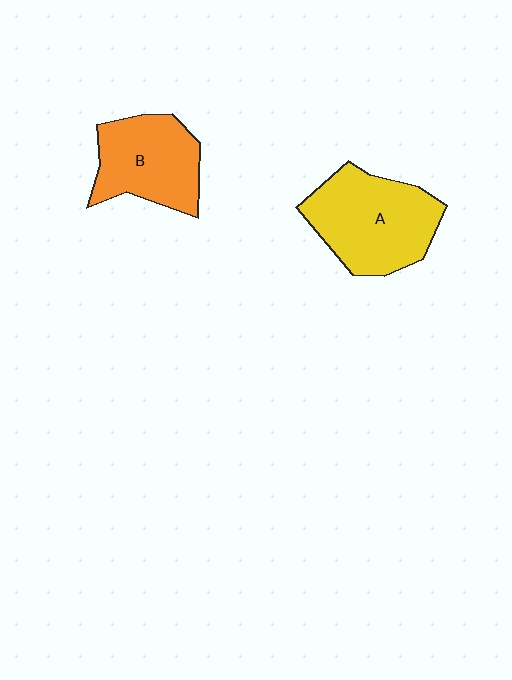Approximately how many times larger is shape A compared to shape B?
Approximately 1.2 times.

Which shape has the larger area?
Shape A (yellow).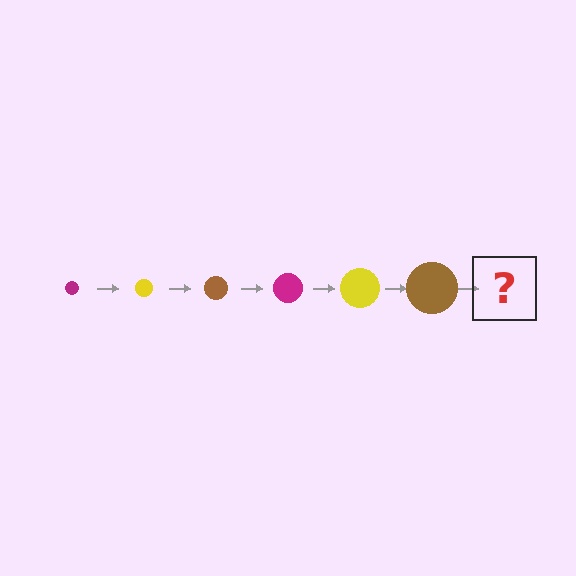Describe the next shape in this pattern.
It should be a magenta circle, larger than the previous one.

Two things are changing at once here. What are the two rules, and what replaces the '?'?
The two rules are that the circle grows larger each step and the color cycles through magenta, yellow, and brown. The '?' should be a magenta circle, larger than the previous one.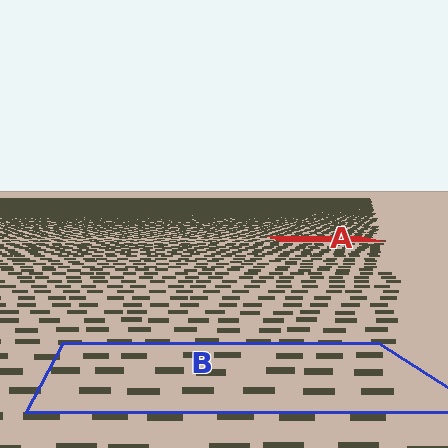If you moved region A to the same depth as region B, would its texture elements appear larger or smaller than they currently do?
They would appear larger. At a closer depth, the same texture elements are projected at a bigger on-screen size.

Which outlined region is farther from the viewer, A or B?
Region A is farther from the viewer — the texture elements inside it appear smaller and more densely packed.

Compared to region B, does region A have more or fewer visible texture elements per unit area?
Region A has more texture elements per unit area — they are packed more densely because it is farther away.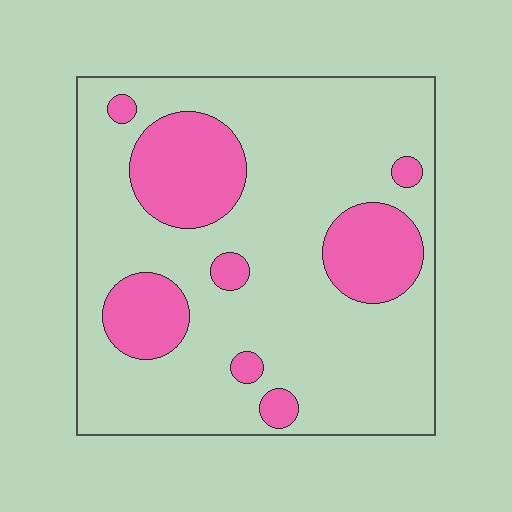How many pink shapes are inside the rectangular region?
8.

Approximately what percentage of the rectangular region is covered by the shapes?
Approximately 25%.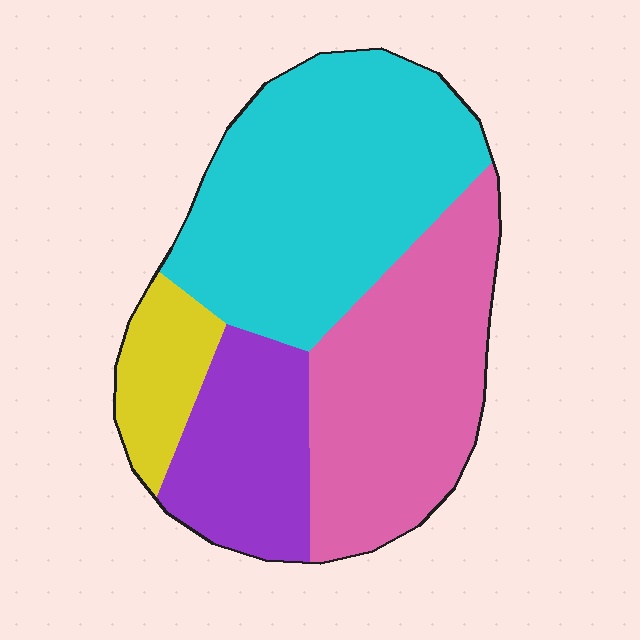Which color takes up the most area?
Cyan, at roughly 40%.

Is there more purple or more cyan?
Cyan.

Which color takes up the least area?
Yellow, at roughly 10%.